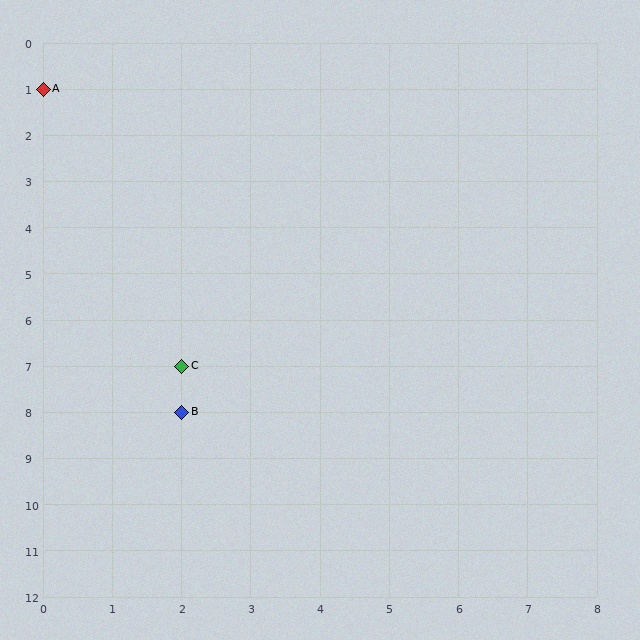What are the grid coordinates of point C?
Point C is at grid coordinates (2, 7).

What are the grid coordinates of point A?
Point A is at grid coordinates (0, 1).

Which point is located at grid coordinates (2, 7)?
Point C is at (2, 7).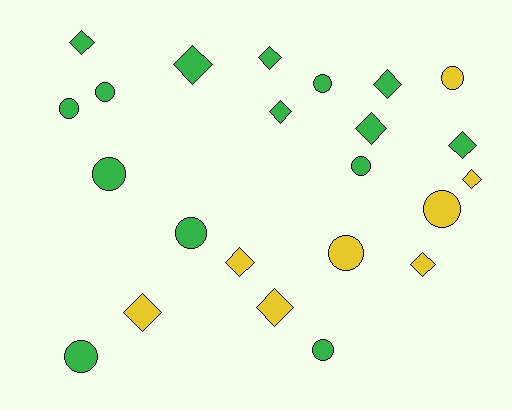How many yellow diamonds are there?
There are 5 yellow diamonds.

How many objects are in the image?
There are 23 objects.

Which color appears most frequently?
Green, with 15 objects.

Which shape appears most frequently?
Diamond, with 12 objects.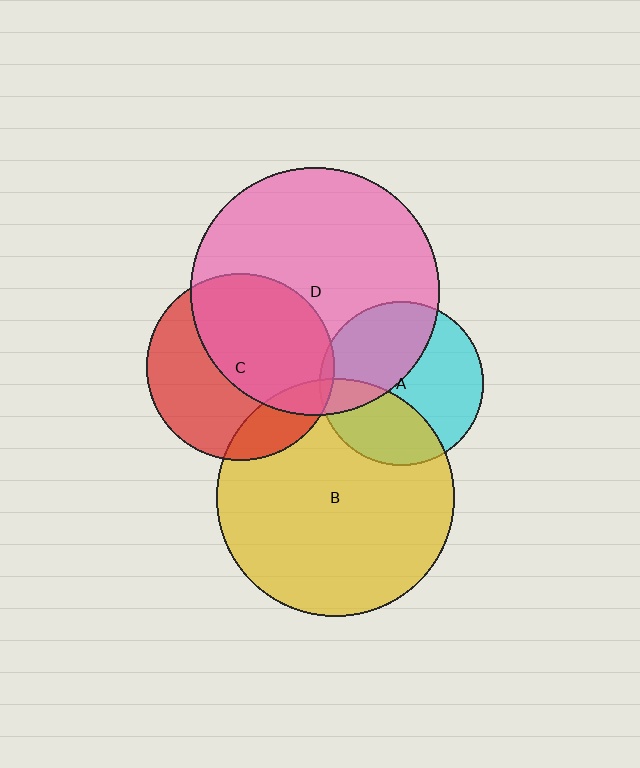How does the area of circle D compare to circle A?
Approximately 2.3 times.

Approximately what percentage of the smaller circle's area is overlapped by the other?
Approximately 5%.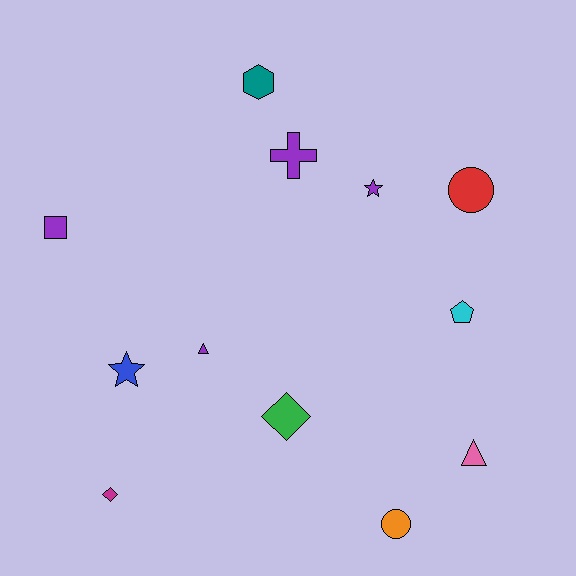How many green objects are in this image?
There is 1 green object.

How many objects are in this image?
There are 12 objects.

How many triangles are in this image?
There are 2 triangles.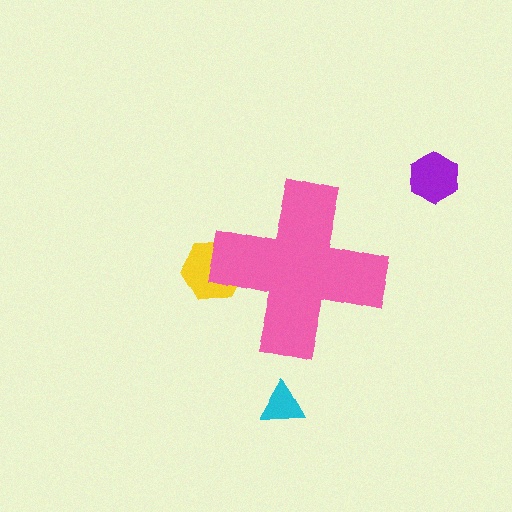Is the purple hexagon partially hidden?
No, the purple hexagon is fully visible.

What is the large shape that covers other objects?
A pink cross.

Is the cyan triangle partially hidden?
No, the cyan triangle is fully visible.